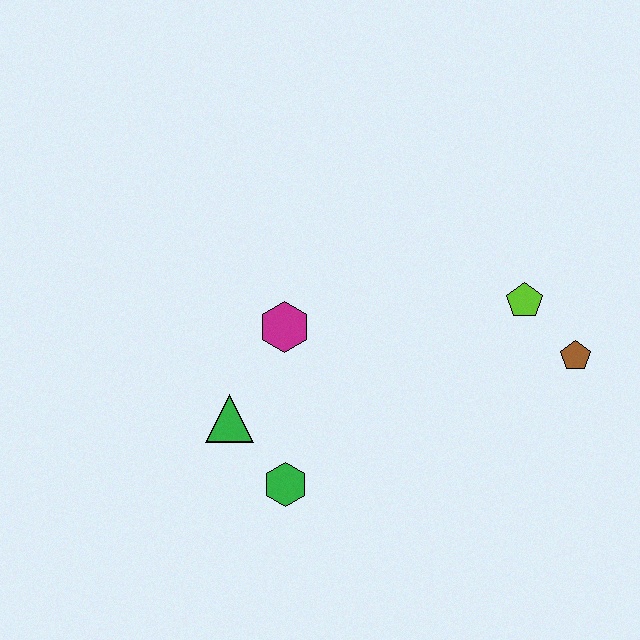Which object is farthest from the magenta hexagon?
The brown pentagon is farthest from the magenta hexagon.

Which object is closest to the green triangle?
The green hexagon is closest to the green triangle.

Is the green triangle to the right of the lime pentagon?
No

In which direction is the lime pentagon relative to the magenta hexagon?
The lime pentagon is to the right of the magenta hexagon.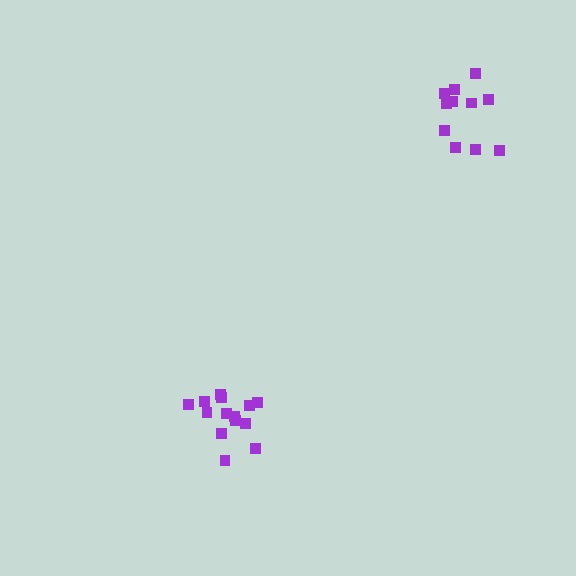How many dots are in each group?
Group 1: 11 dots, Group 2: 14 dots (25 total).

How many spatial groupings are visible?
There are 2 spatial groupings.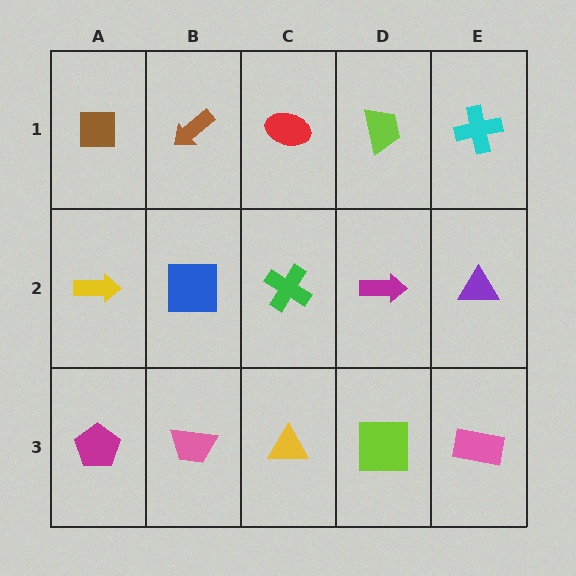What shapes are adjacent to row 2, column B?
A brown arrow (row 1, column B), a pink trapezoid (row 3, column B), a yellow arrow (row 2, column A), a green cross (row 2, column C).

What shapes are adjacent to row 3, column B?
A blue square (row 2, column B), a magenta pentagon (row 3, column A), a yellow triangle (row 3, column C).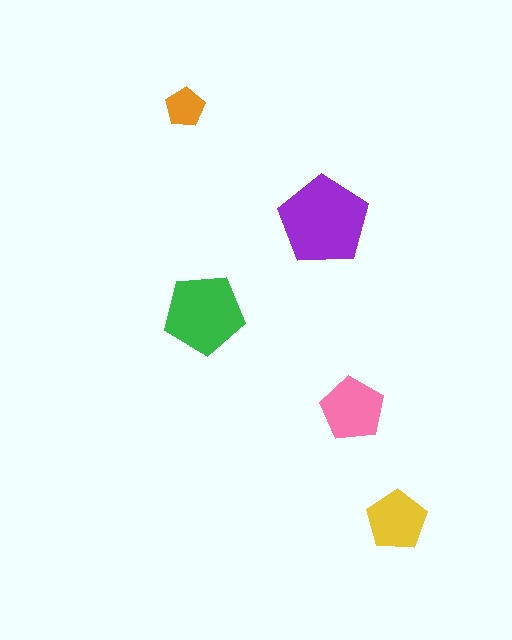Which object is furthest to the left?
The orange pentagon is leftmost.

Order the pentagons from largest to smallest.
the purple one, the green one, the pink one, the yellow one, the orange one.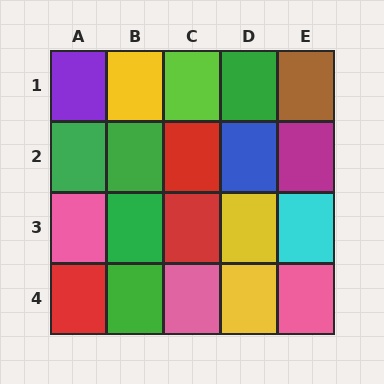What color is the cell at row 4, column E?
Pink.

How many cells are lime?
1 cell is lime.